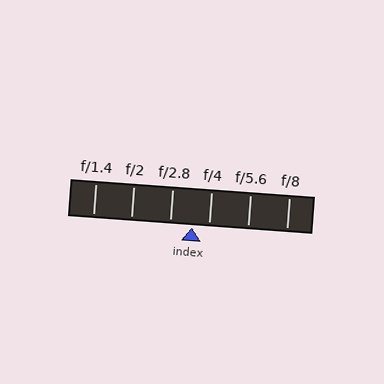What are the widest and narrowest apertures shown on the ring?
The widest aperture shown is f/1.4 and the narrowest is f/8.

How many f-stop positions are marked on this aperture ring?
There are 6 f-stop positions marked.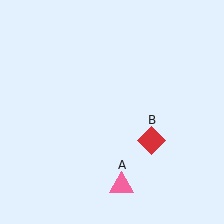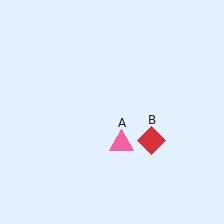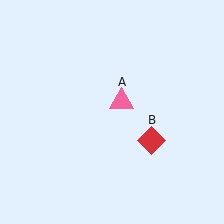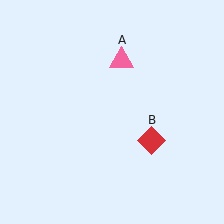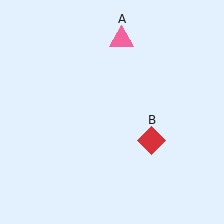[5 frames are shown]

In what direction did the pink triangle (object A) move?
The pink triangle (object A) moved up.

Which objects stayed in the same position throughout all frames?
Red diamond (object B) remained stationary.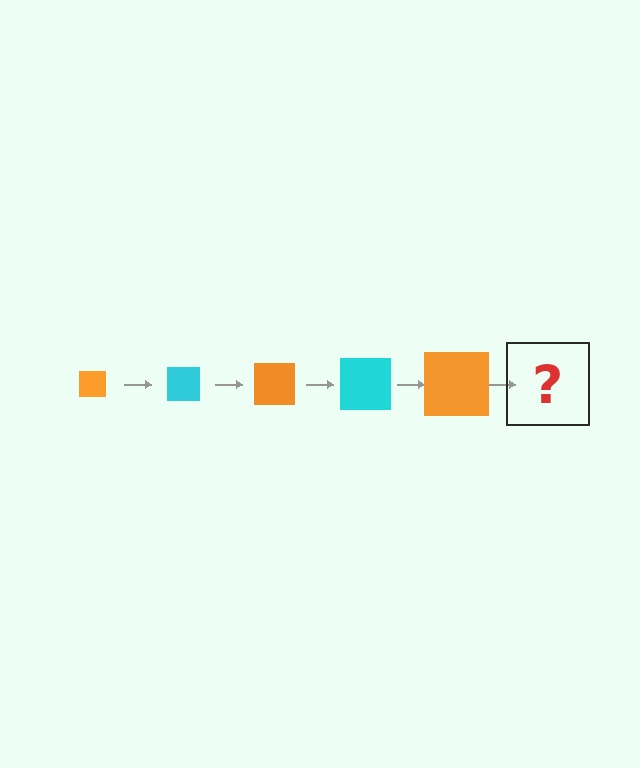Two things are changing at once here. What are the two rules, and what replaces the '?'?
The two rules are that the square grows larger each step and the color cycles through orange and cyan. The '?' should be a cyan square, larger than the previous one.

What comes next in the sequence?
The next element should be a cyan square, larger than the previous one.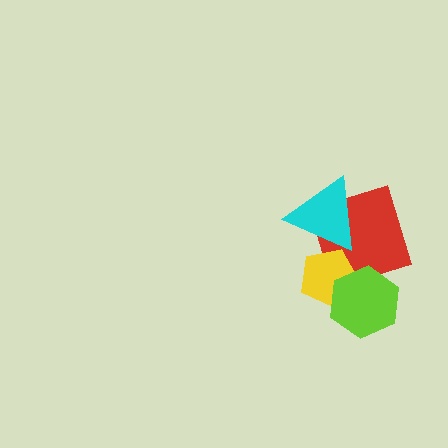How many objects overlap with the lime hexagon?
2 objects overlap with the lime hexagon.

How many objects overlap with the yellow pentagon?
3 objects overlap with the yellow pentagon.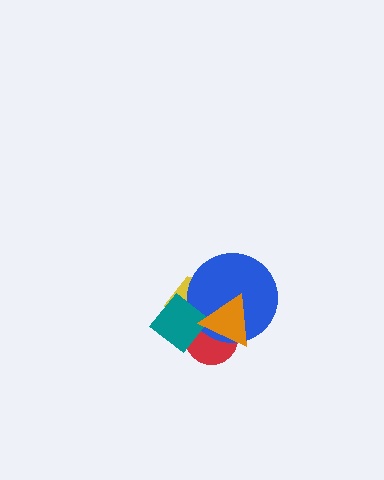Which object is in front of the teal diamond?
The orange triangle is in front of the teal diamond.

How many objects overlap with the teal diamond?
4 objects overlap with the teal diamond.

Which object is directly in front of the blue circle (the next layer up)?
The teal diamond is directly in front of the blue circle.